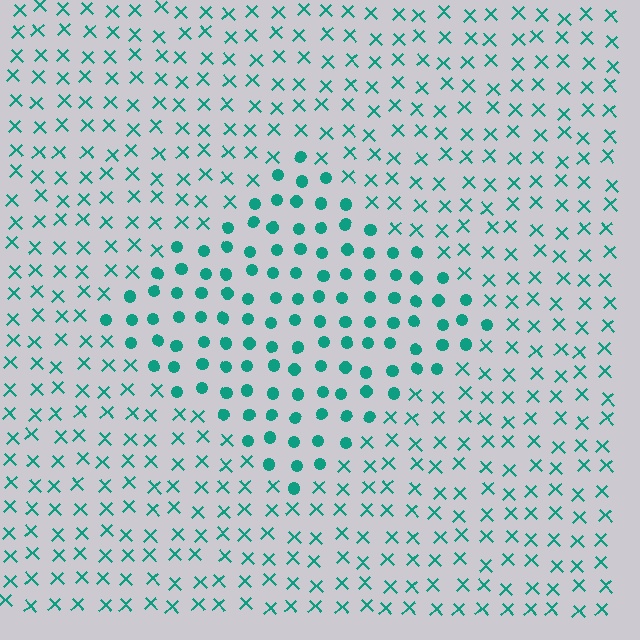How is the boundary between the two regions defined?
The boundary is defined by a change in element shape: circles inside vs. X marks outside. All elements share the same color and spacing.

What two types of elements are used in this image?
The image uses circles inside the diamond region and X marks outside it.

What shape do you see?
I see a diamond.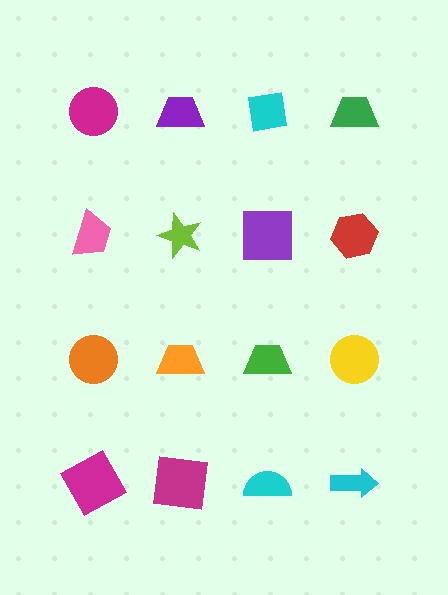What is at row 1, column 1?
A magenta circle.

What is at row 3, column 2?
An orange trapezoid.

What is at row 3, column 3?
A green trapezoid.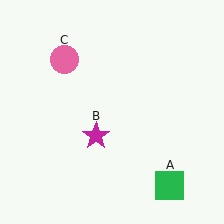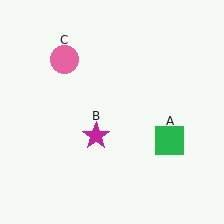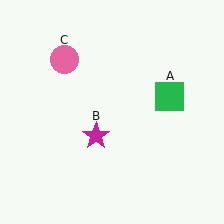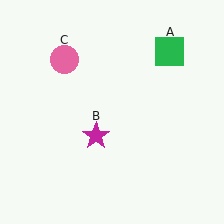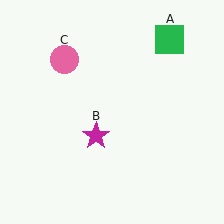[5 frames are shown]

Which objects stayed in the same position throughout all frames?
Magenta star (object B) and pink circle (object C) remained stationary.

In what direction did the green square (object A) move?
The green square (object A) moved up.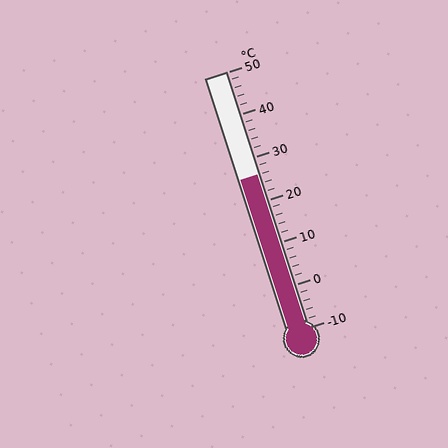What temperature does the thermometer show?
The thermometer shows approximately 26°C.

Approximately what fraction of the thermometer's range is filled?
The thermometer is filled to approximately 60% of its range.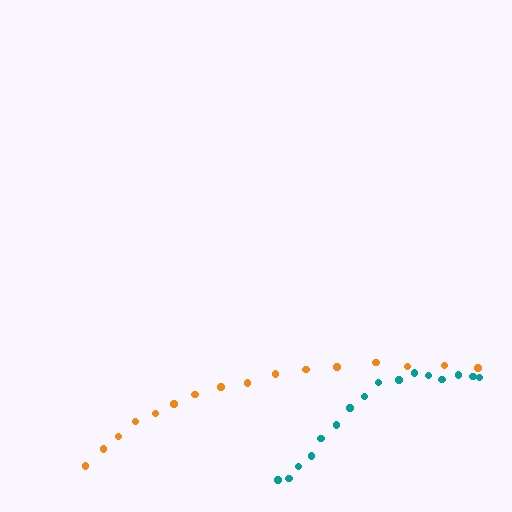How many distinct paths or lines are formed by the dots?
There are 2 distinct paths.